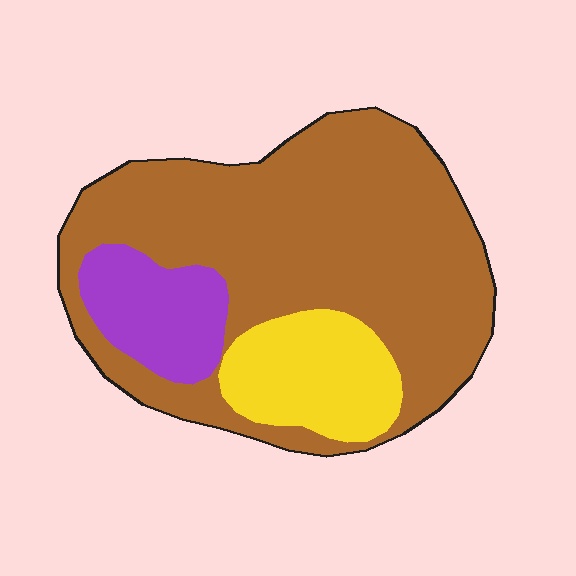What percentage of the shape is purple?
Purple covers 13% of the shape.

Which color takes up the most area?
Brown, at roughly 70%.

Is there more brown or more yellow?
Brown.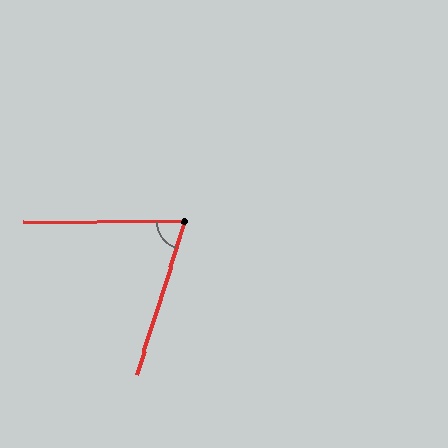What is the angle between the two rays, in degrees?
Approximately 72 degrees.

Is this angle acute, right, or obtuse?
It is acute.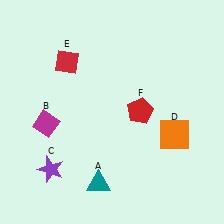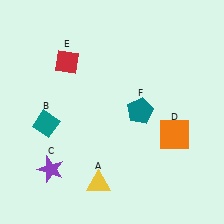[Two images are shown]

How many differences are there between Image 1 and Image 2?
There are 3 differences between the two images.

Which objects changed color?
A changed from teal to yellow. B changed from magenta to teal. F changed from red to teal.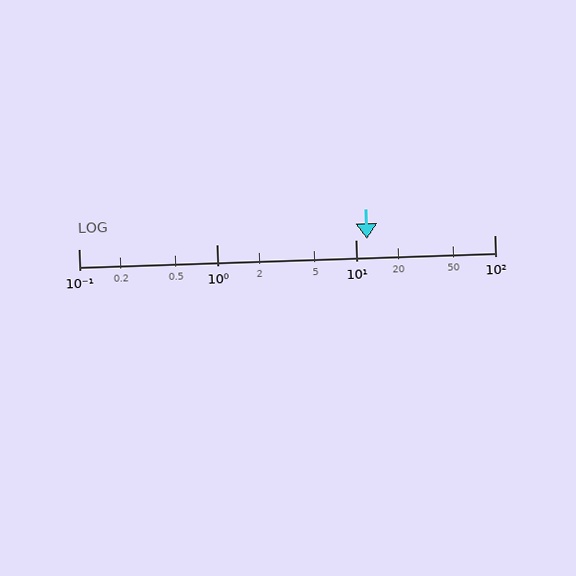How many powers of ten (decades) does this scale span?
The scale spans 3 decades, from 0.1 to 100.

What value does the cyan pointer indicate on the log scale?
The pointer indicates approximately 12.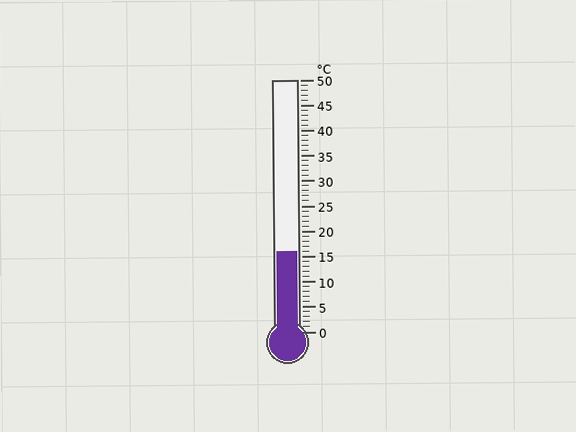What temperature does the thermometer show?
The thermometer shows approximately 16°C.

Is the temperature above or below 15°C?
The temperature is above 15°C.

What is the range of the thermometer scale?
The thermometer scale ranges from 0°C to 50°C.